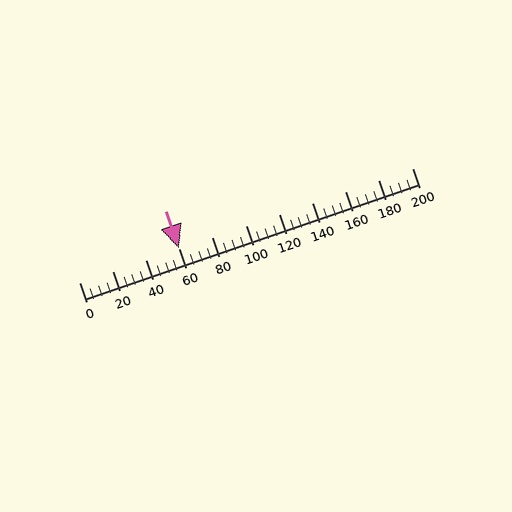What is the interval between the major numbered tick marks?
The major tick marks are spaced 20 units apart.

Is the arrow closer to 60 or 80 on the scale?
The arrow is closer to 60.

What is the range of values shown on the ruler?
The ruler shows values from 0 to 200.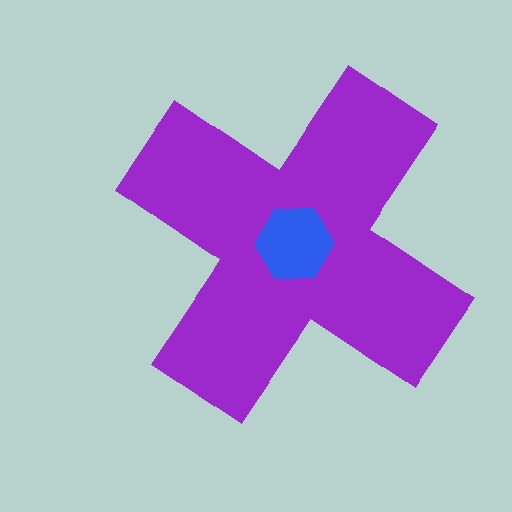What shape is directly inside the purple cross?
The blue hexagon.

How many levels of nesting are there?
2.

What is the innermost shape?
The blue hexagon.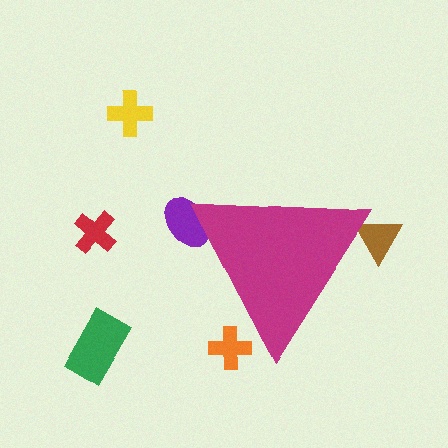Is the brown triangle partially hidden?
Yes, the brown triangle is partially hidden behind the magenta triangle.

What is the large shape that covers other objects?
A magenta triangle.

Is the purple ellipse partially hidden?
Yes, the purple ellipse is partially hidden behind the magenta triangle.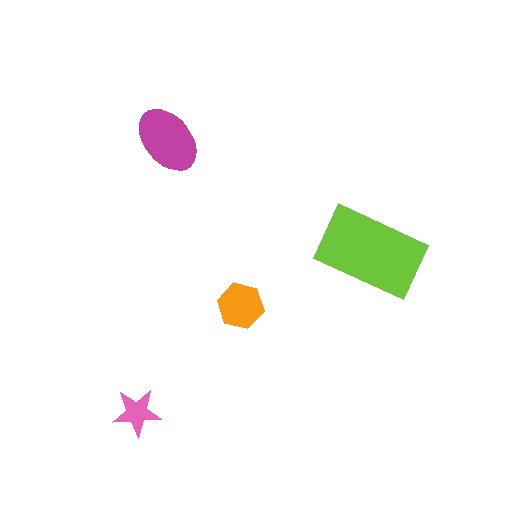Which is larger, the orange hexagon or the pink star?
The orange hexagon.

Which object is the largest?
The lime rectangle.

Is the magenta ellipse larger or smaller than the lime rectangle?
Smaller.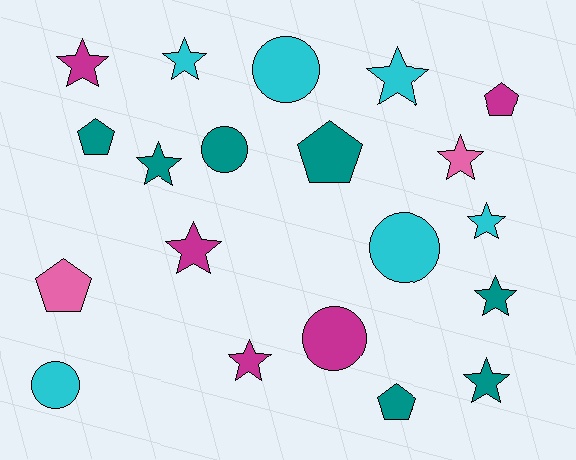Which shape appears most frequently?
Star, with 10 objects.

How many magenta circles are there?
There is 1 magenta circle.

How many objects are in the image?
There are 20 objects.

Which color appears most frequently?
Teal, with 7 objects.